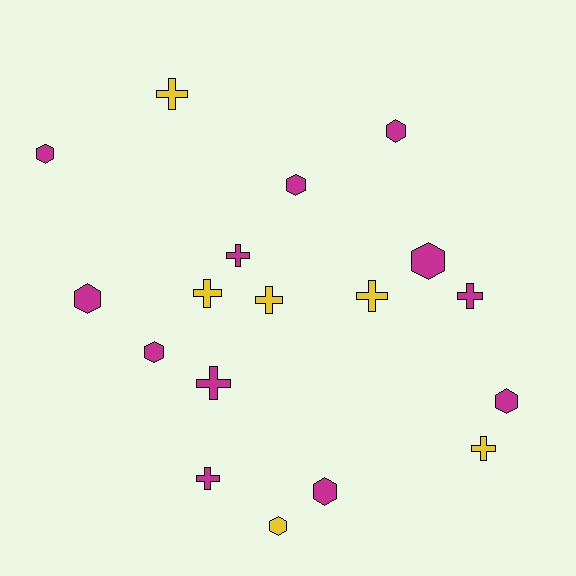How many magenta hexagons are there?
There are 8 magenta hexagons.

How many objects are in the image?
There are 18 objects.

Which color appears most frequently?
Magenta, with 12 objects.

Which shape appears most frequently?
Hexagon, with 9 objects.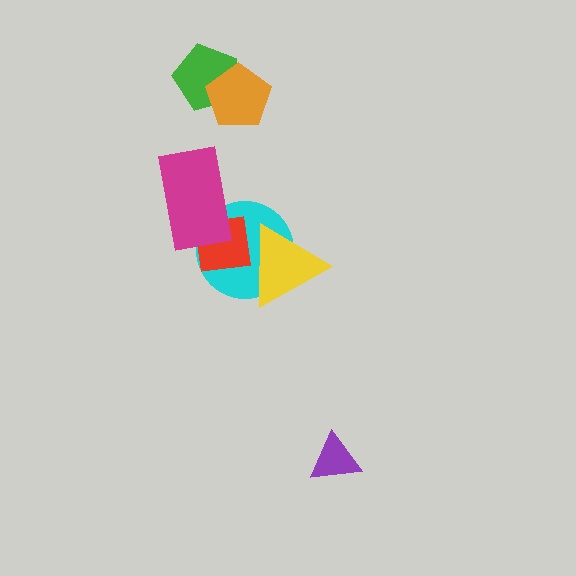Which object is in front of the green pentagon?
The orange pentagon is in front of the green pentagon.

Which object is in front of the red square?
The magenta rectangle is in front of the red square.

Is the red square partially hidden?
Yes, it is partially covered by another shape.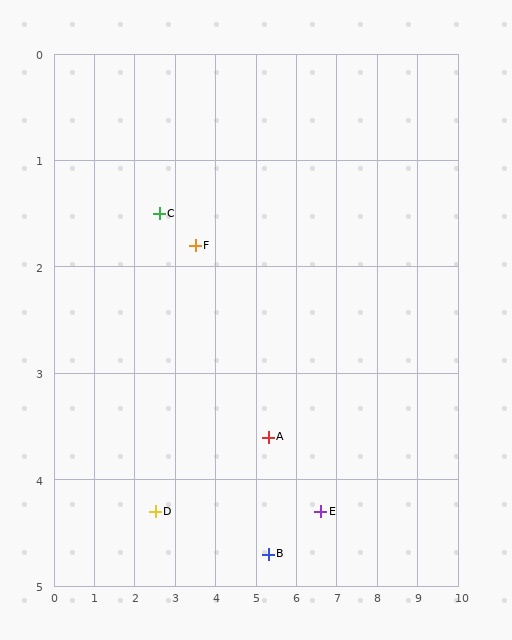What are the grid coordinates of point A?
Point A is at approximately (5.3, 3.6).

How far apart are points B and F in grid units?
Points B and F are about 3.4 grid units apart.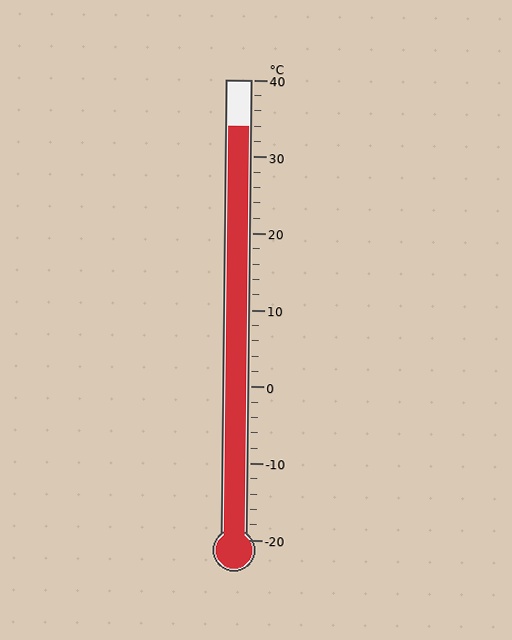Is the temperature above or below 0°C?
The temperature is above 0°C.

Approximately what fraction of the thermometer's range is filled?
The thermometer is filled to approximately 90% of its range.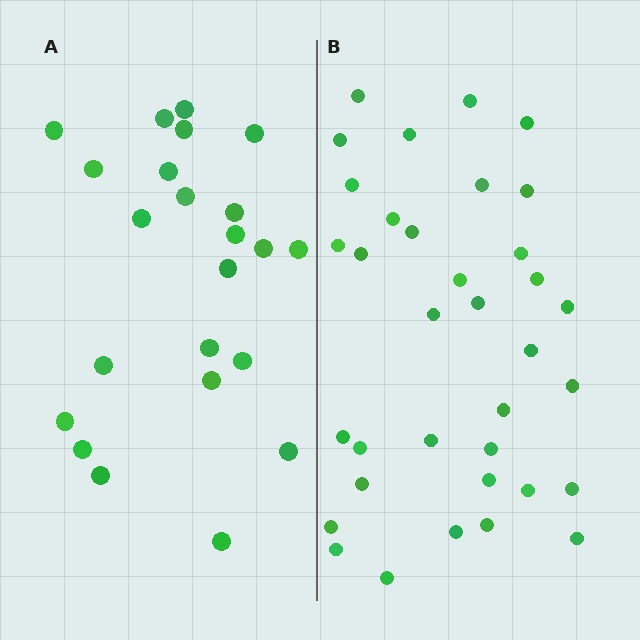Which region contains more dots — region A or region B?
Region B (the right region) has more dots.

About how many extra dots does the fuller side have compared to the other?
Region B has roughly 12 or so more dots than region A.